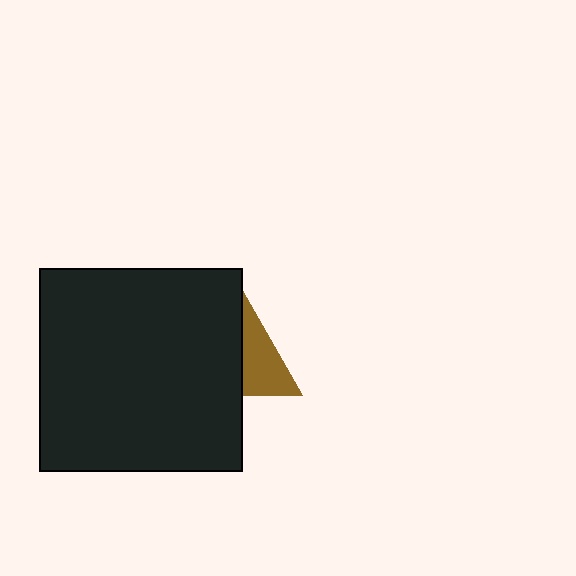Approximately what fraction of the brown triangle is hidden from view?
Roughly 63% of the brown triangle is hidden behind the black square.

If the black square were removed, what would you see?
You would see the complete brown triangle.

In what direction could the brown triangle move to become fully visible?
The brown triangle could move right. That would shift it out from behind the black square entirely.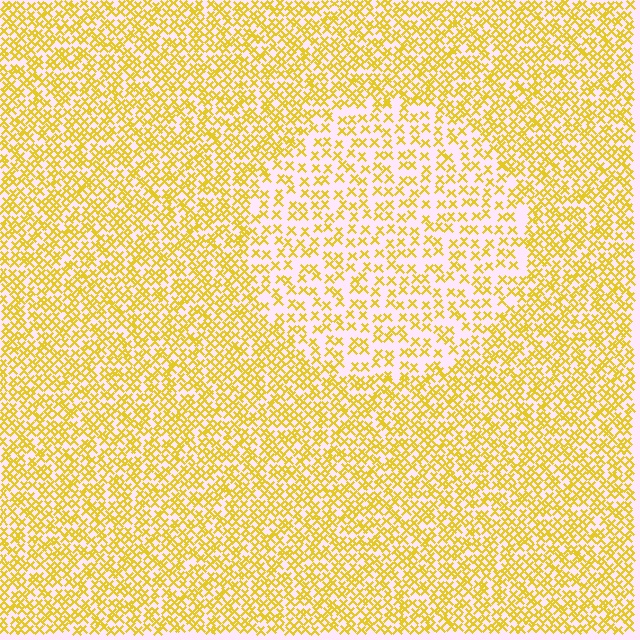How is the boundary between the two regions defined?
The boundary is defined by a change in element density (approximately 1.9x ratio). All elements are the same color, size, and shape.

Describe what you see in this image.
The image contains small yellow elements arranged at two different densities. A circle-shaped region is visible where the elements are less densely packed than the surrounding area.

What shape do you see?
I see a circle.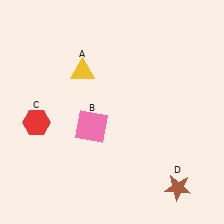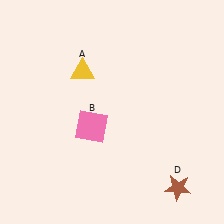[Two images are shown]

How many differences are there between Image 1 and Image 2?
There is 1 difference between the two images.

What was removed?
The red hexagon (C) was removed in Image 2.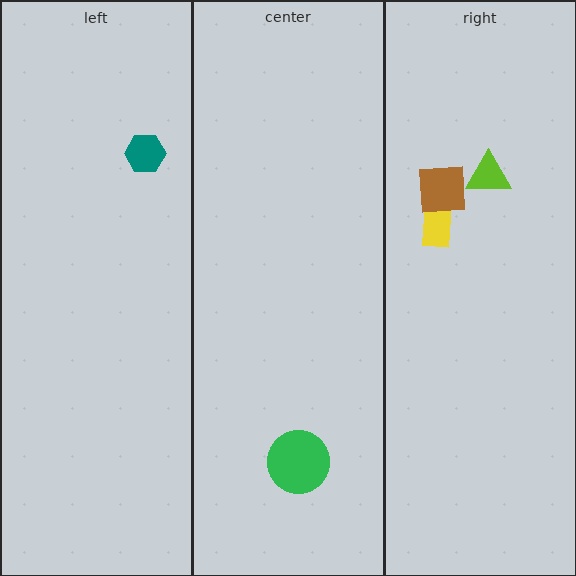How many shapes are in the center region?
1.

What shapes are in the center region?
The green circle.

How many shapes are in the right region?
3.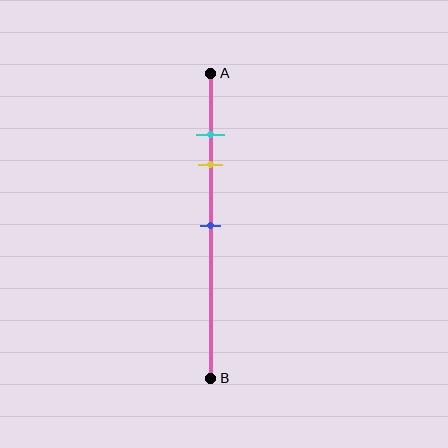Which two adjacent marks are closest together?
The cyan and yellow marks are the closest adjacent pair.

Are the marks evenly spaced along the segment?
No, the marks are not evenly spaced.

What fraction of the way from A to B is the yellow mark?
The yellow mark is approximately 30% (0.3) of the way from A to B.